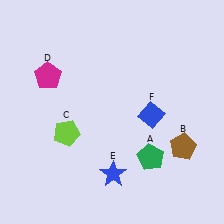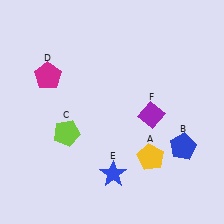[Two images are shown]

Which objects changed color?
A changed from green to yellow. B changed from brown to blue. F changed from blue to purple.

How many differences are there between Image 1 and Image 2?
There are 3 differences between the two images.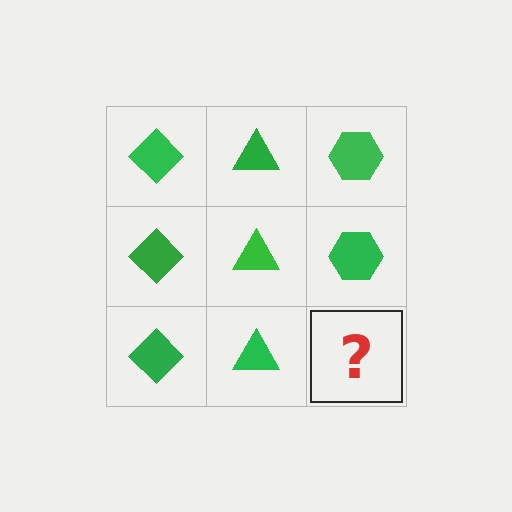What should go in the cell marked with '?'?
The missing cell should contain a green hexagon.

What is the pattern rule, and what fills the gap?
The rule is that each column has a consistent shape. The gap should be filled with a green hexagon.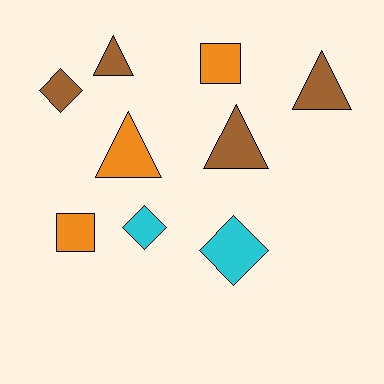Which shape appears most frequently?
Triangle, with 4 objects.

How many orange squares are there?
There are 2 orange squares.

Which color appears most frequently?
Brown, with 4 objects.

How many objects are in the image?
There are 9 objects.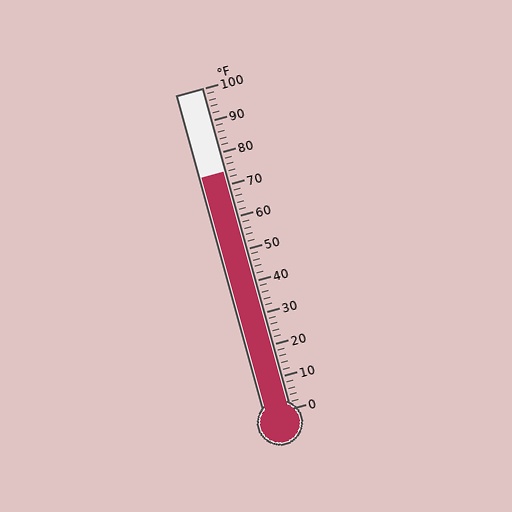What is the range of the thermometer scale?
The thermometer scale ranges from 0°F to 100°F.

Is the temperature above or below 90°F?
The temperature is below 90°F.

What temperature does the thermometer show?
The thermometer shows approximately 74°F.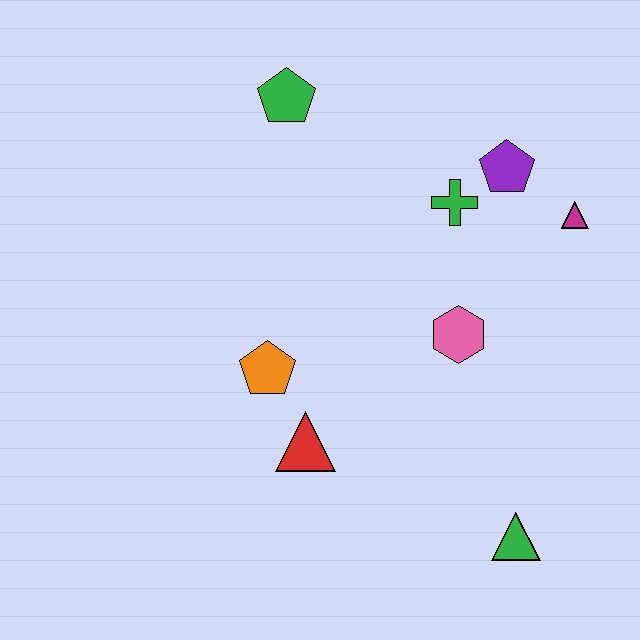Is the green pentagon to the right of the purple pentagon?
No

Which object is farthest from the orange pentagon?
The magenta triangle is farthest from the orange pentagon.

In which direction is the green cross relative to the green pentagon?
The green cross is to the right of the green pentagon.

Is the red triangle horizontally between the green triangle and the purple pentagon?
No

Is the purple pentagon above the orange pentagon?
Yes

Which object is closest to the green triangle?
The pink hexagon is closest to the green triangle.